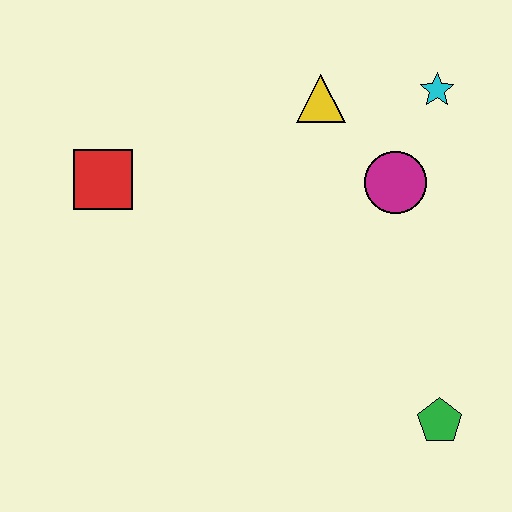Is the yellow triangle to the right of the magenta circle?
No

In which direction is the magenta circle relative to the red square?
The magenta circle is to the right of the red square.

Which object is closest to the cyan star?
The magenta circle is closest to the cyan star.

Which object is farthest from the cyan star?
The red square is farthest from the cyan star.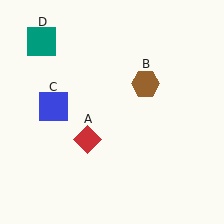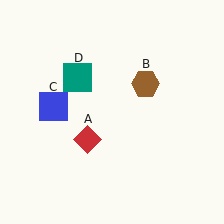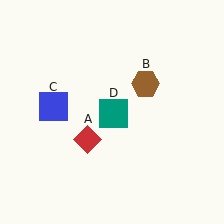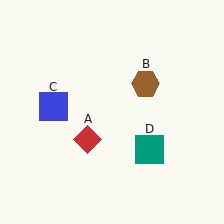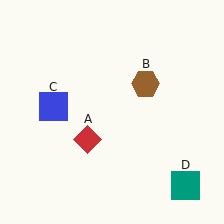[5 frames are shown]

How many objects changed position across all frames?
1 object changed position: teal square (object D).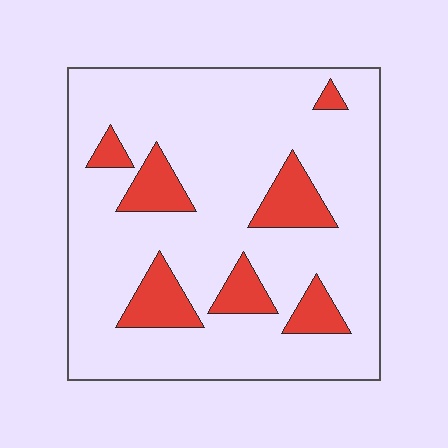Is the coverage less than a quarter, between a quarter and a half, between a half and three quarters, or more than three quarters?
Less than a quarter.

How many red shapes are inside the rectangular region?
7.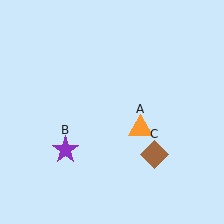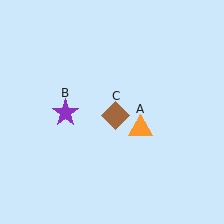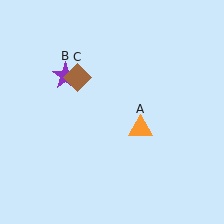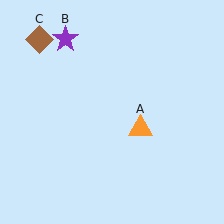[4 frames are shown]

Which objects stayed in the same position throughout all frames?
Orange triangle (object A) remained stationary.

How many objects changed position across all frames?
2 objects changed position: purple star (object B), brown diamond (object C).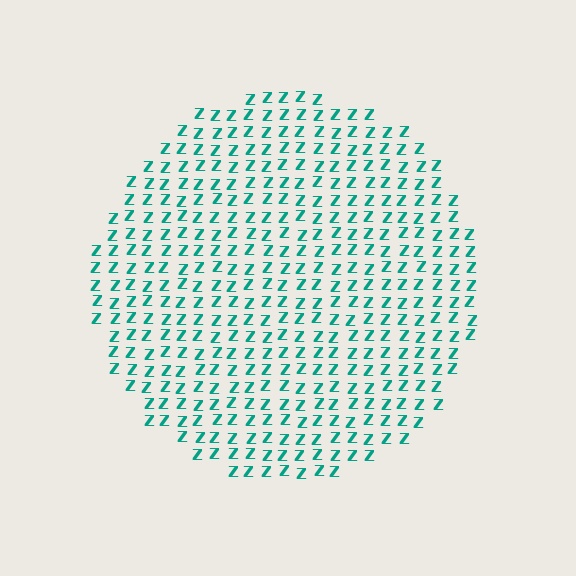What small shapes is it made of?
It is made of small letter Z's.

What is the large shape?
The large shape is a circle.